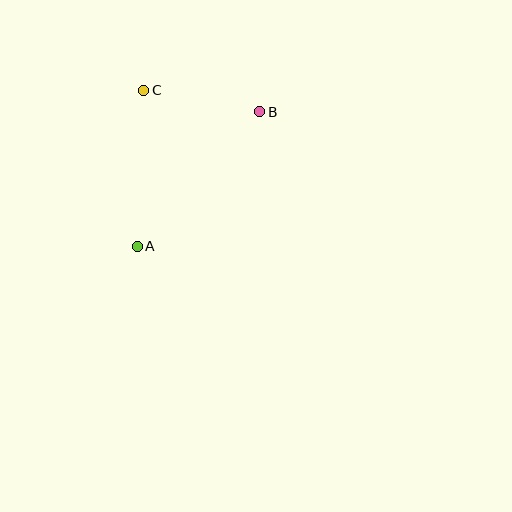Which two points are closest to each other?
Points B and C are closest to each other.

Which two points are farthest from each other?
Points A and B are farthest from each other.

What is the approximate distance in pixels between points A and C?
The distance between A and C is approximately 156 pixels.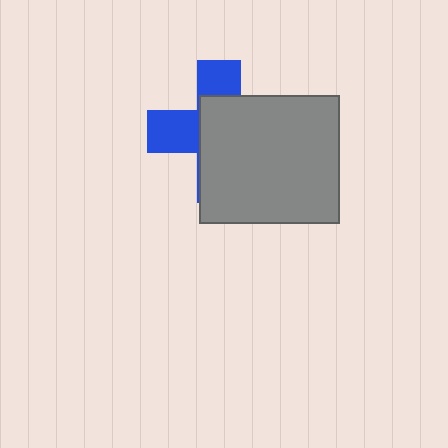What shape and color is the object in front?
The object in front is a gray rectangle.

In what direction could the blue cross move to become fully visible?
The blue cross could move left. That would shift it out from behind the gray rectangle entirely.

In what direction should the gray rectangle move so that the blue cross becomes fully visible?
The gray rectangle should move right. That is the shortest direction to clear the overlap and leave the blue cross fully visible.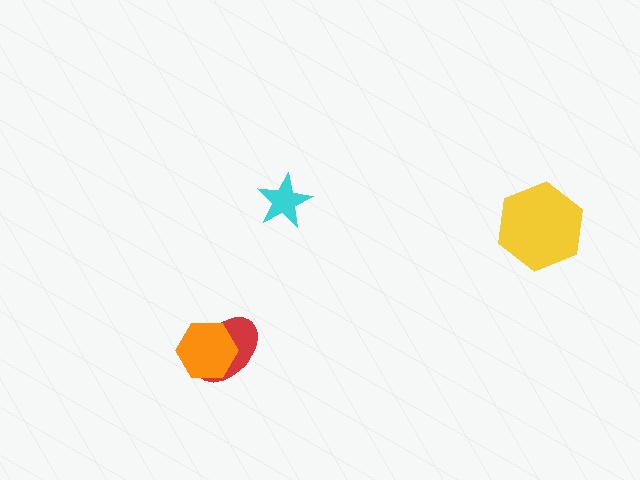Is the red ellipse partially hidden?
Yes, it is partially covered by another shape.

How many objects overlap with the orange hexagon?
1 object overlaps with the orange hexagon.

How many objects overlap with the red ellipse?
1 object overlaps with the red ellipse.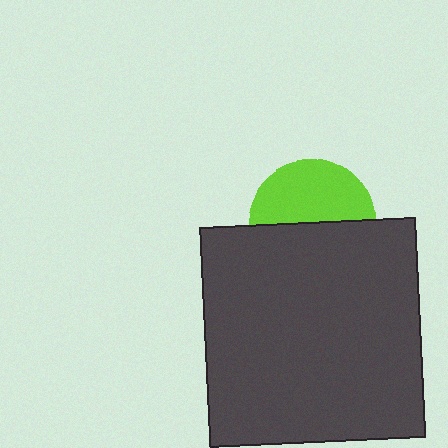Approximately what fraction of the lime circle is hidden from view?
Roughly 51% of the lime circle is hidden behind the dark gray rectangle.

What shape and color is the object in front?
The object in front is a dark gray rectangle.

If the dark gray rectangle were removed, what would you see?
You would see the complete lime circle.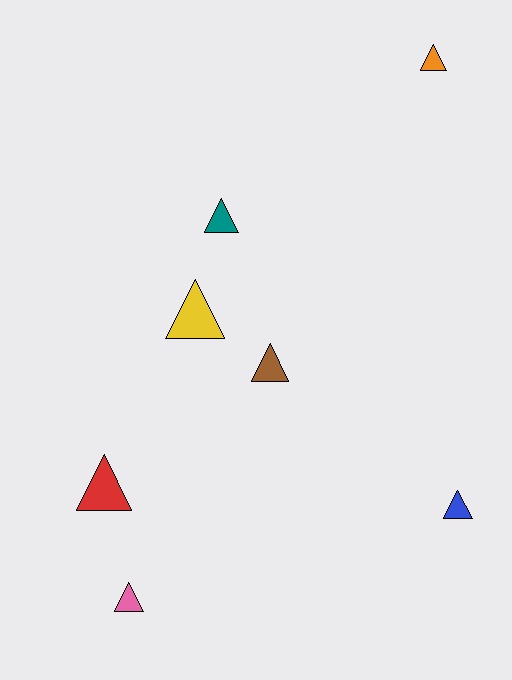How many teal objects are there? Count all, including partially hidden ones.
There is 1 teal object.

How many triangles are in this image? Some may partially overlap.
There are 7 triangles.